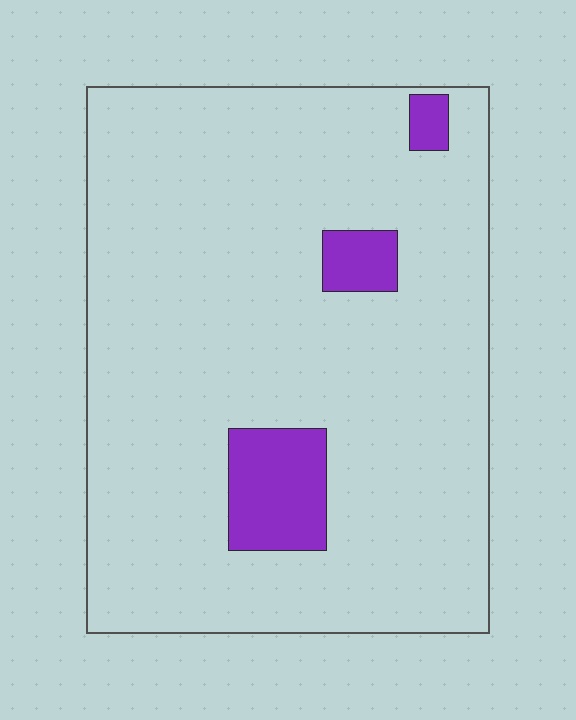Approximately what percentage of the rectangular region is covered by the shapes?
Approximately 10%.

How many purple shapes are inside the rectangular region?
3.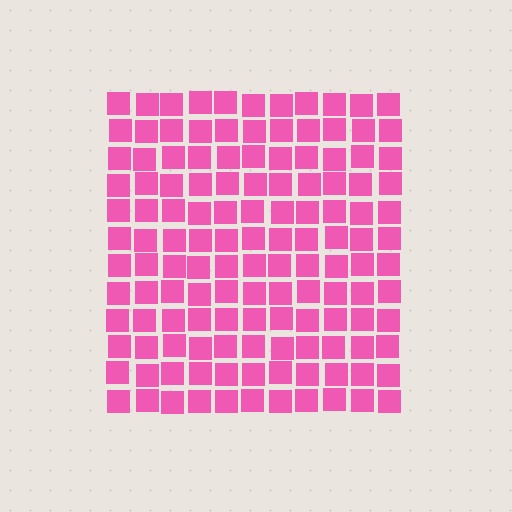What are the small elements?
The small elements are squares.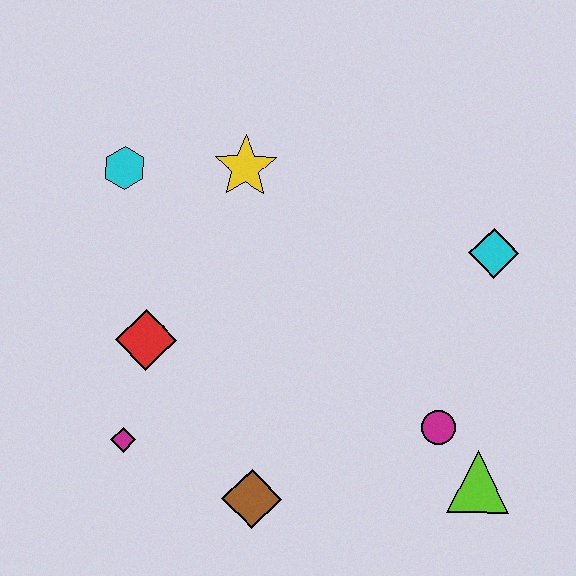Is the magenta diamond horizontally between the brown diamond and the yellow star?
No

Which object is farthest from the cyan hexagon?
The lime triangle is farthest from the cyan hexagon.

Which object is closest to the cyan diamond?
The magenta circle is closest to the cyan diamond.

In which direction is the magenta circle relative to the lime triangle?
The magenta circle is above the lime triangle.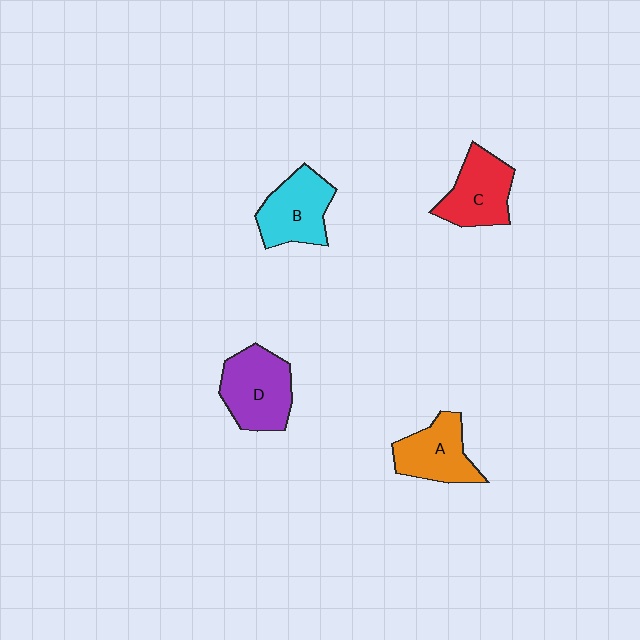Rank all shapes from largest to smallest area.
From largest to smallest: D (purple), B (cyan), C (red), A (orange).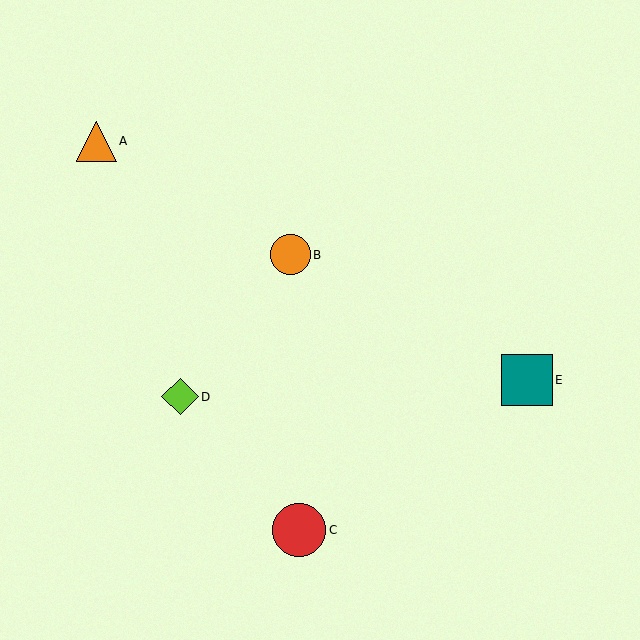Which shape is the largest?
The red circle (labeled C) is the largest.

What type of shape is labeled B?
Shape B is an orange circle.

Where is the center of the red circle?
The center of the red circle is at (299, 530).